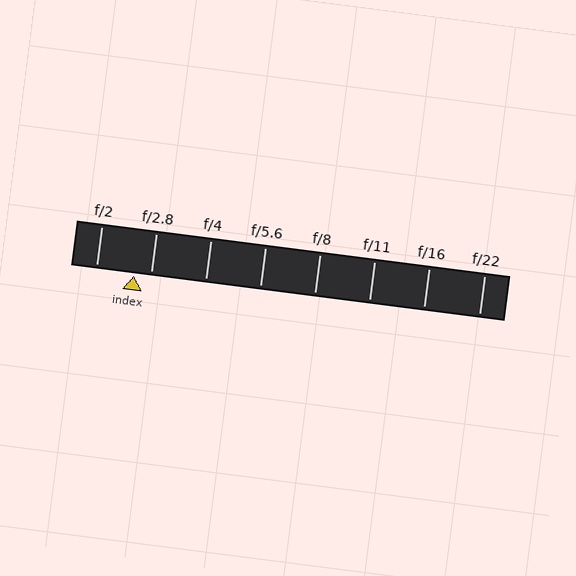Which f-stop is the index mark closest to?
The index mark is closest to f/2.8.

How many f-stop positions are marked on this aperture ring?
There are 8 f-stop positions marked.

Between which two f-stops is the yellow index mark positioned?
The index mark is between f/2 and f/2.8.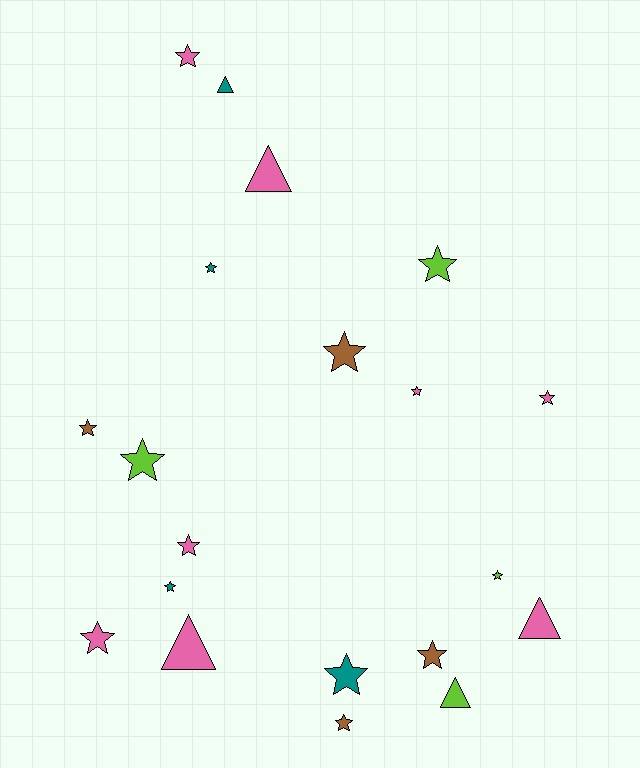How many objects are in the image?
There are 20 objects.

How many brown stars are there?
There are 4 brown stars.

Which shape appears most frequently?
Star, with 15 objects.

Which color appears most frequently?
Pink, with 8 objects.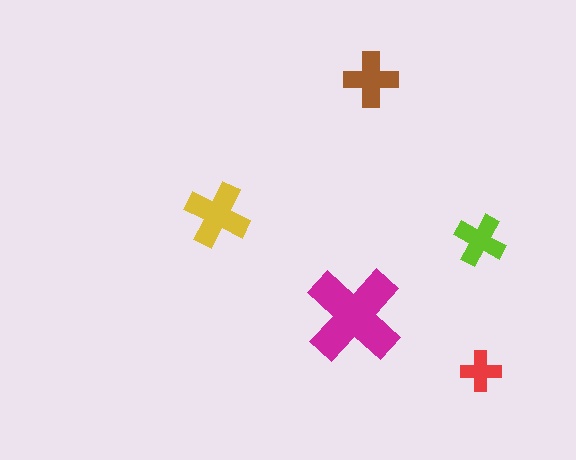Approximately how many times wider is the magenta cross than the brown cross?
About 2 times wider.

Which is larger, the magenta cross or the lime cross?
The magenta one.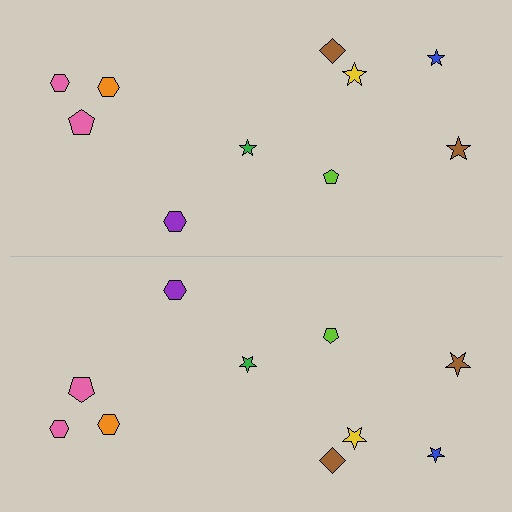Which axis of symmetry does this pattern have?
The pattern has a horizontal axis of symmetry running through the center of the image.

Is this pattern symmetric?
Yes, this pattern has bilateral (reflection) symmetry.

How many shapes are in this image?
There are 20 shapes in this image.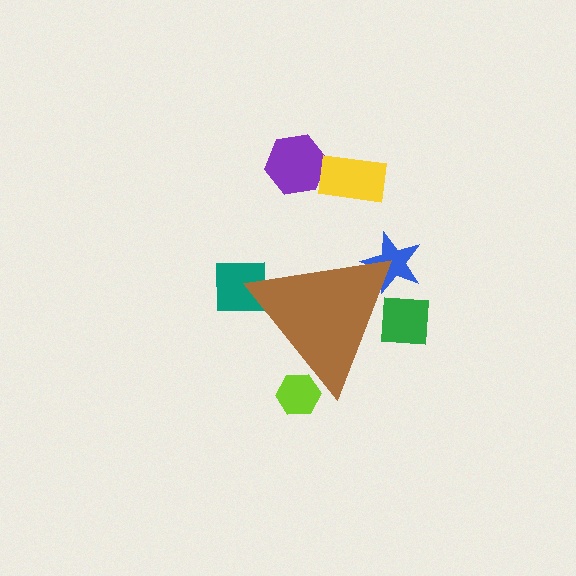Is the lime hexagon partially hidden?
Yes, the lime hexagon is partially hidden behind the brown triangle.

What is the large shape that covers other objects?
A brown triangle.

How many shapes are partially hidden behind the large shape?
4 shapes are partially hidden.